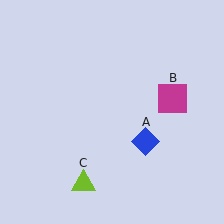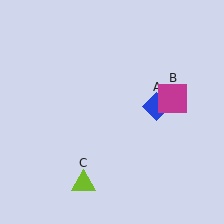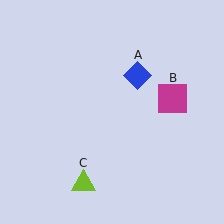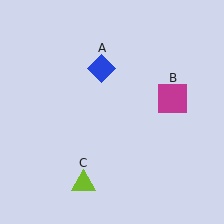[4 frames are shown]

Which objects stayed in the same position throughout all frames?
Magenta square (object B) and lime triangle (object C) remained stationary.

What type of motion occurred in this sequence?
The blue diamond (object A) rotated counterclockwise around the center of the scene.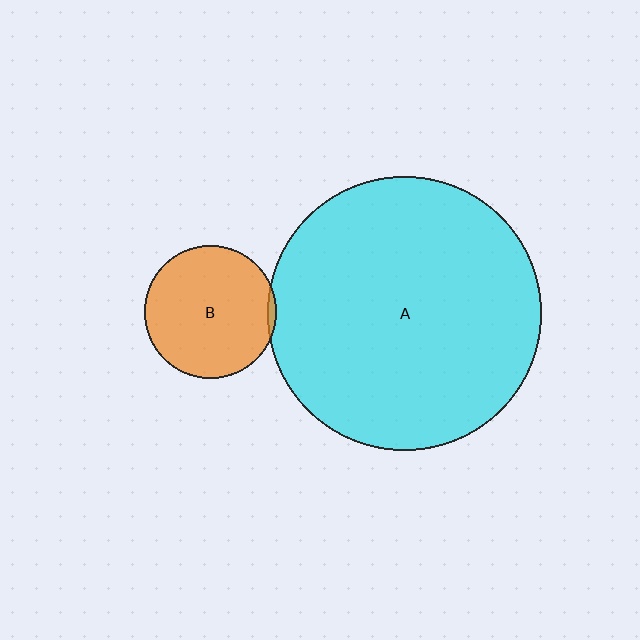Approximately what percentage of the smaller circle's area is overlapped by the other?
Approximately 5%.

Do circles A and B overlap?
Yes.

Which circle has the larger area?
Circle A (cyan).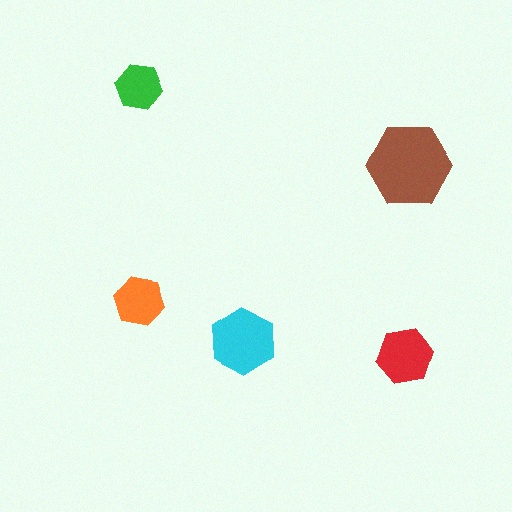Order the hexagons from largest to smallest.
the brown one, the cyan one, the red one, the orange one, the green one.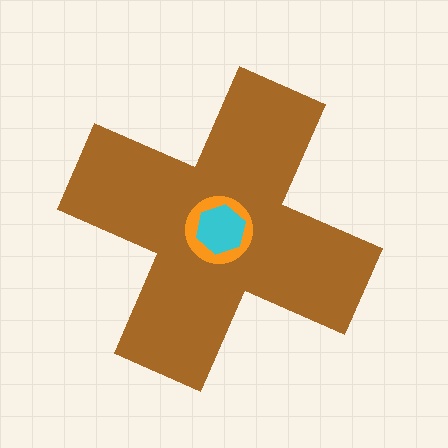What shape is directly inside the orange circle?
The cyan hexagon.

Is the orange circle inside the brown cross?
Yes.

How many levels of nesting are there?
3.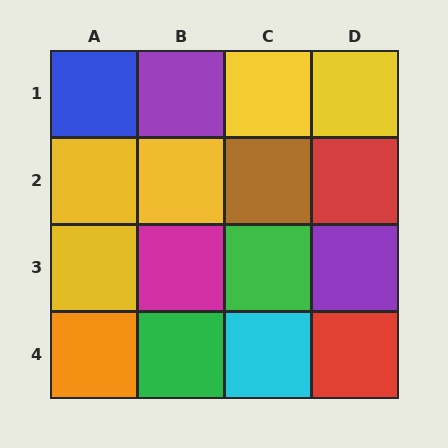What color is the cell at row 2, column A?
Yellow.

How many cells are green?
2 cells are green.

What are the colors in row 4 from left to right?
Orange, green, cyan, red.